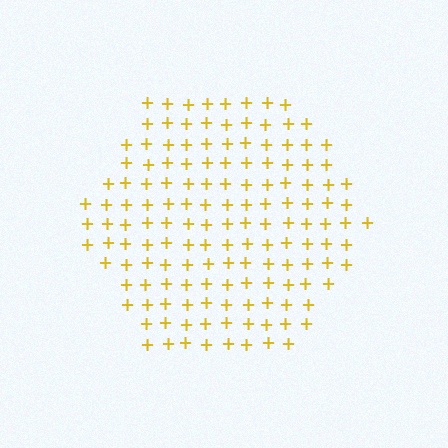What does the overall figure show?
The overall figure shows a hexagon.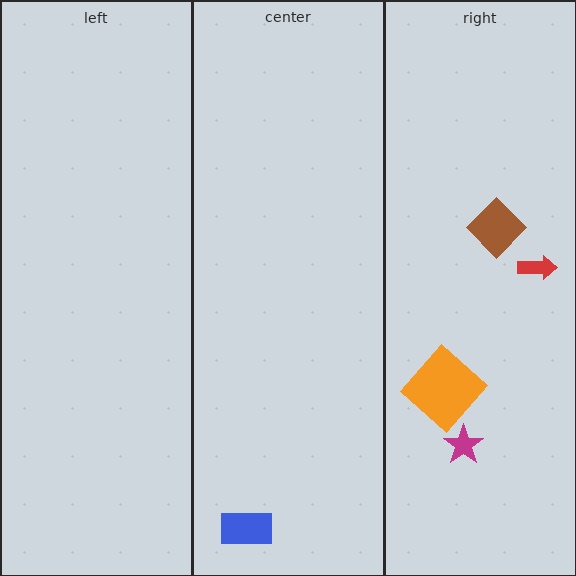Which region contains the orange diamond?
The right region.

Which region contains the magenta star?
The right region.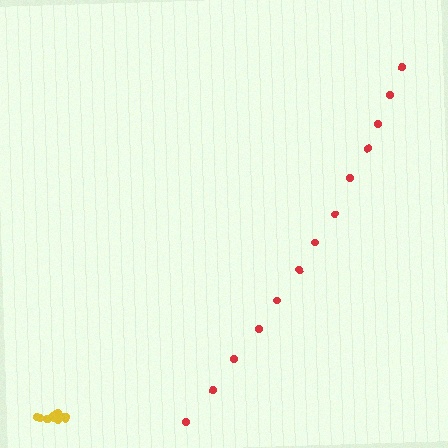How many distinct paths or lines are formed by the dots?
There are 2 distinct paths.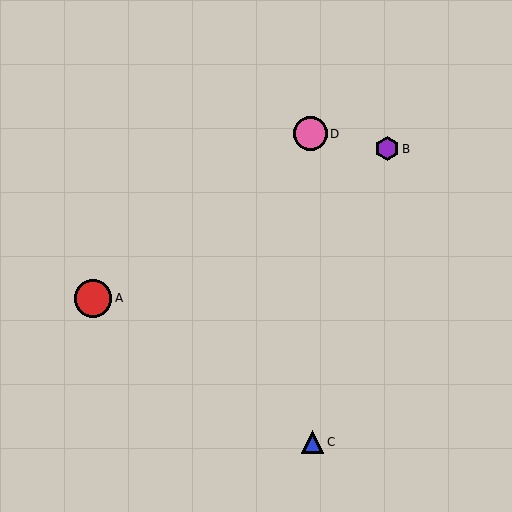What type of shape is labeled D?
Shape D is a pink circle.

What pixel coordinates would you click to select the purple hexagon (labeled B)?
Click at (387, 149) to select the purple hexagon B.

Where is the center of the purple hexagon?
The center of the purple hexagon is at (387, 149).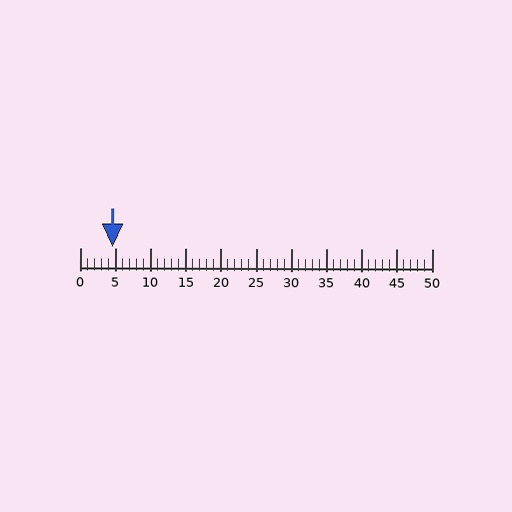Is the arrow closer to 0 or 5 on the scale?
The arrow is closer to 5.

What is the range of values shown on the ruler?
The ruler shows values from 0 to 50.